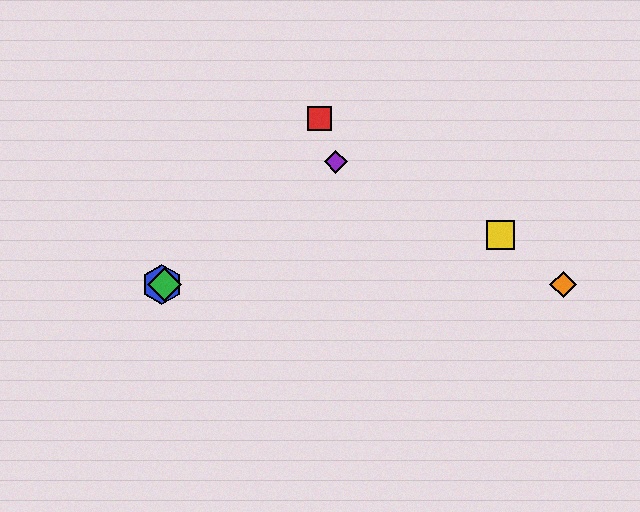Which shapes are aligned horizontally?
The blue hexagon, the green diamond, the orange diamond are aligned horizontally.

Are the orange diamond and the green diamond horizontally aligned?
Yes, both are at y≈284.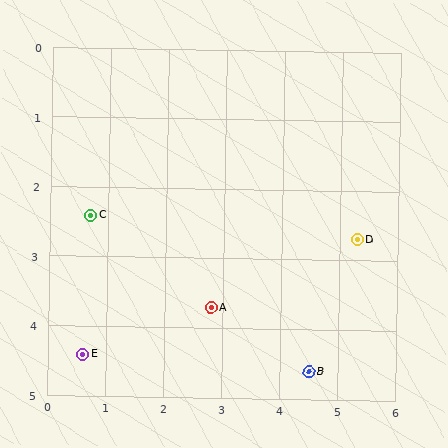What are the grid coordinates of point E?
Point E is at approximately (0.6, 4.4).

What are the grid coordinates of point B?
Point B is at approximately (4.5, 4.6).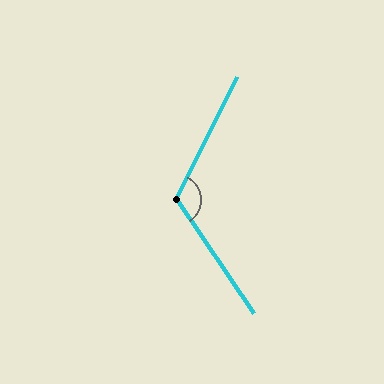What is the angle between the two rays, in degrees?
Approximately 120 degrees.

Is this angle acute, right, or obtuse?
It is obtuse.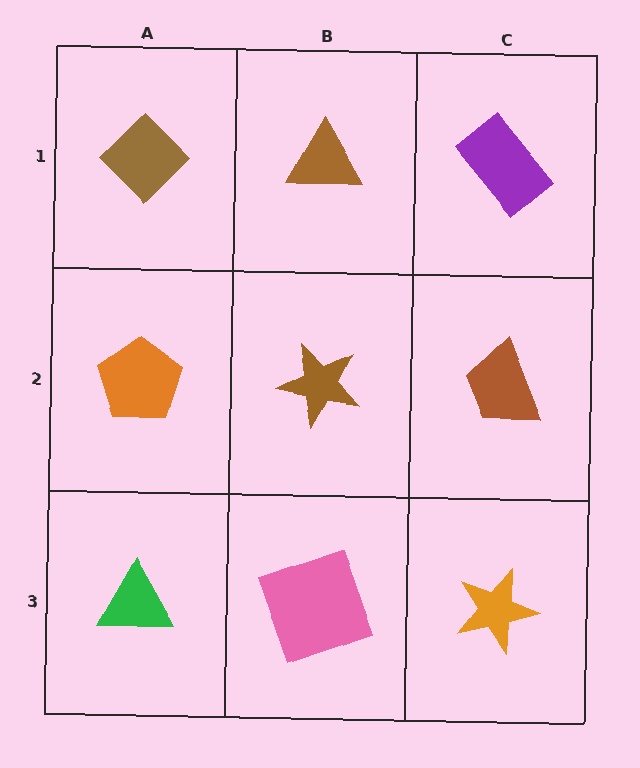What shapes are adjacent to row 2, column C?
A purple rectangle (row 1, column C), an orange star (row 3, column C), a brown star (row 2, column B).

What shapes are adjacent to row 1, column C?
A brown trapezoid (row 2, column C), a brown triangle (row 1, column B).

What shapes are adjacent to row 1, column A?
An orange pentagon (row 2, column A), a brown triangle (row 1, column B).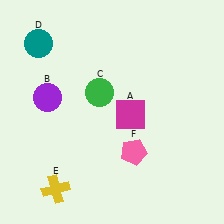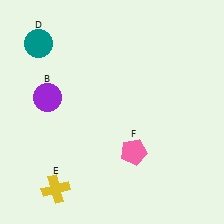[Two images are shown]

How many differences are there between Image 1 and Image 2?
There are 2 differences between the two images.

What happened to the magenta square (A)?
The magenta square (A) was removed in Image 2. It was in the bottom-right area of Image 1.